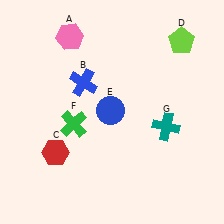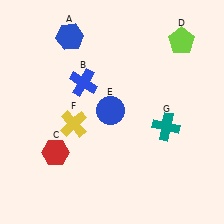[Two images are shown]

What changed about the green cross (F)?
In Image 1, F is green. In Image 2, it changed to yellow.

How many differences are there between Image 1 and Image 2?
There are 2 differences between the two images.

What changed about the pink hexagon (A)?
In Image 1, A is pink. In Image 2, it changed to blue.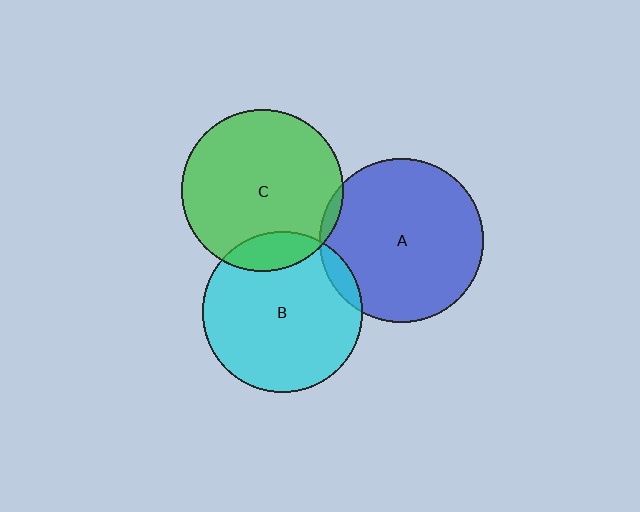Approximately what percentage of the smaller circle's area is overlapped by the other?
Approximately 5%.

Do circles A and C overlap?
Yes.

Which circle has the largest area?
Circle A (blue).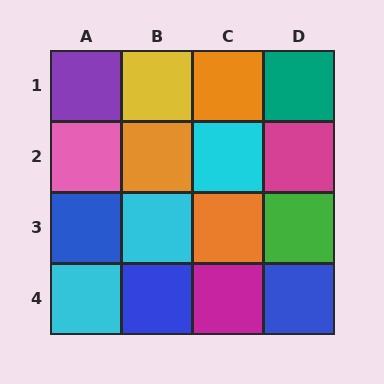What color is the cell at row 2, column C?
Cyan.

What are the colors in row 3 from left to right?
Blue, cyan, orange, green.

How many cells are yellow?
1 cell is yellow.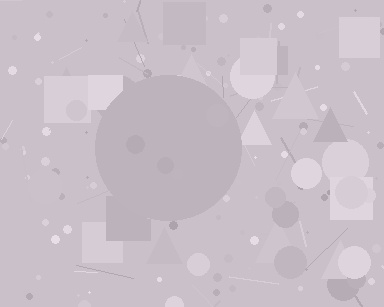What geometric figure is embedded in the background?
A circle is embedded in the background.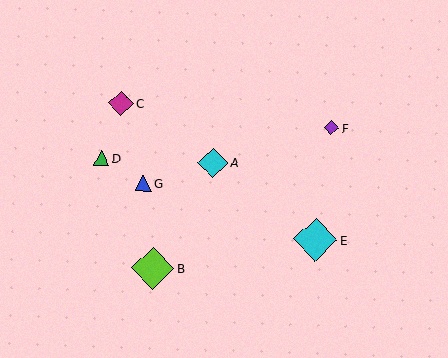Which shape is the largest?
The cyan diamond (labeled E) is the largest.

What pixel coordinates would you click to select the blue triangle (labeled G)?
Click at (143, 183) to select the blue triangle G.